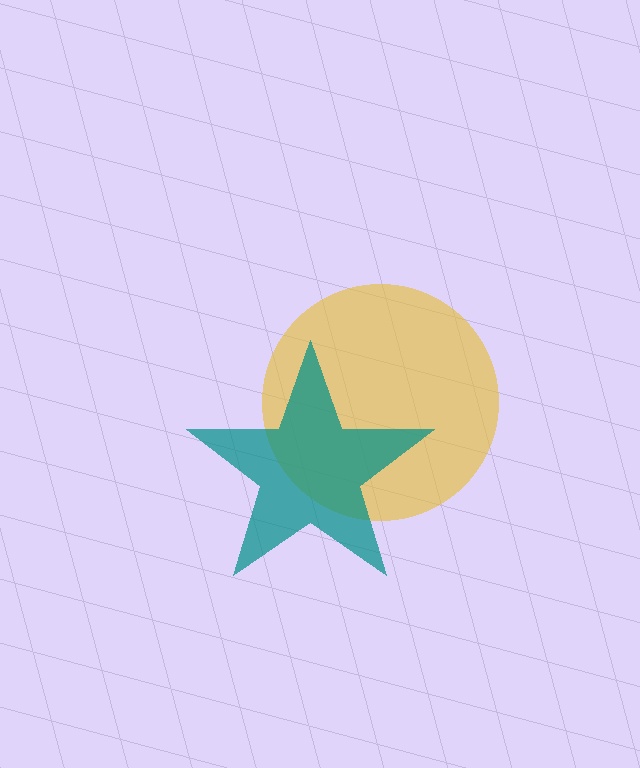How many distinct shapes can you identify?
There are 2 distinct shapes: a yellow circle, a teal star.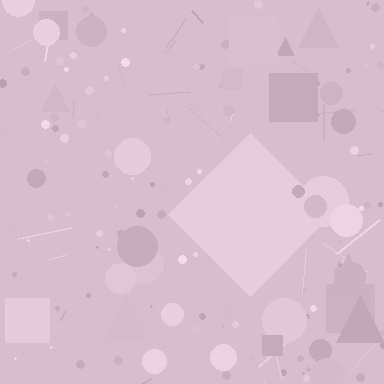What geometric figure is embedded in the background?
A diamond is embedded in the background.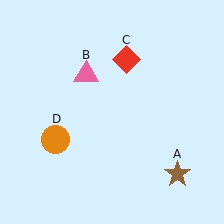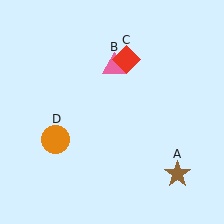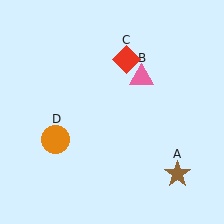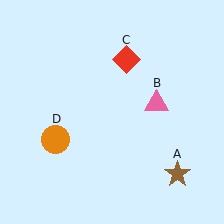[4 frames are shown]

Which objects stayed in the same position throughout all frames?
Brown star (object A) and red diamond (object C) and orange circle (object D) remained stationary.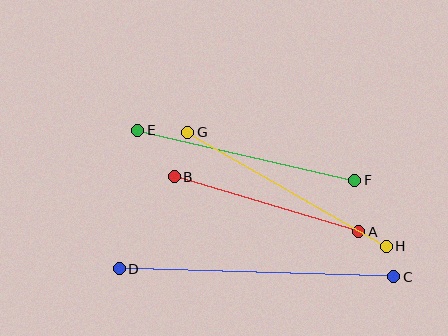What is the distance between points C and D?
The distance is approximately 274 pixels.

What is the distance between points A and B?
The distance is approximately 193 pixels.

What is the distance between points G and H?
The distance is approximately 229 pixels.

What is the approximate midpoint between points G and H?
The midpoint is at approximately (287, 189) pixels.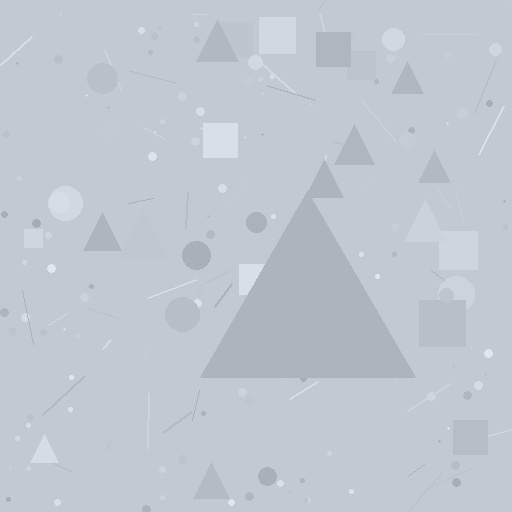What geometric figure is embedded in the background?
A triangle is embedded in the background.